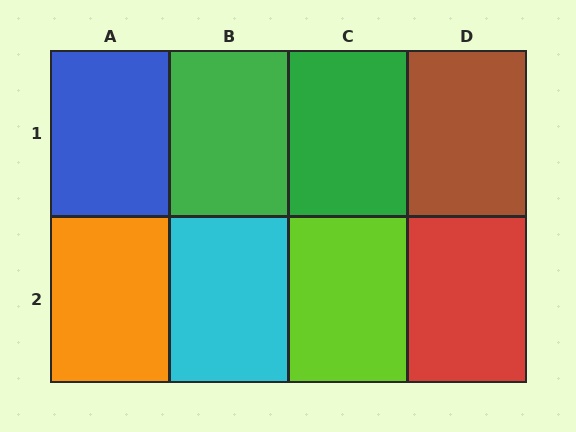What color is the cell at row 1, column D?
Brown.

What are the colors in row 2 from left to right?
Orange, cyan, lime, red.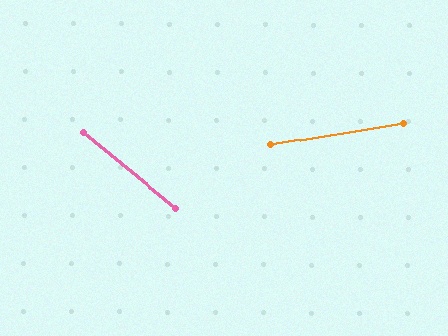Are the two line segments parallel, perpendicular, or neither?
Neither parallel nor perpendicular — they differ by about 48°.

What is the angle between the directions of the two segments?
Approximately 48 degrees.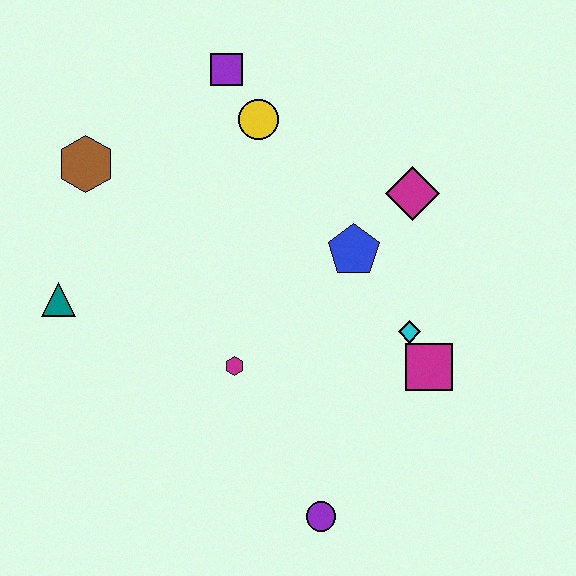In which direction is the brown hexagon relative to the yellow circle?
The brown hexagon is to the left of the yellow circle.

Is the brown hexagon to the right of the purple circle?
No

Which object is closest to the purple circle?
The magenta hexagon is closest to the purple circle.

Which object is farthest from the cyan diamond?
The brown hexagon is farthest from the cyan diamond.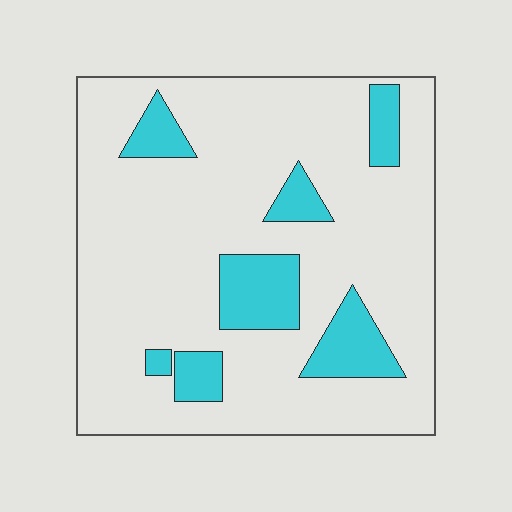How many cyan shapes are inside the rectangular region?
7.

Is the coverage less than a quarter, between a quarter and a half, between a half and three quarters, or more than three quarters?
Less than a quarter.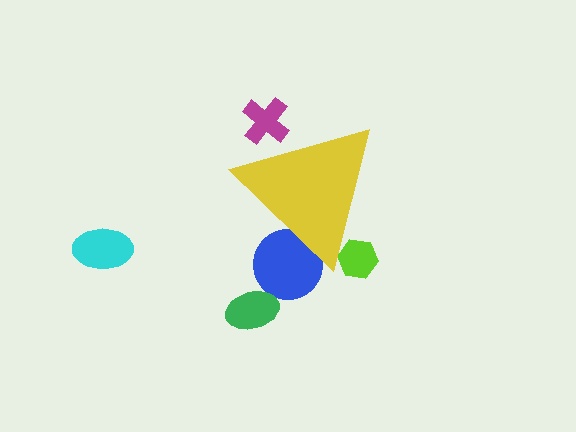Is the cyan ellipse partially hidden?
No, the cyan ellipse is fully visible.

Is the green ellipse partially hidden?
No, the green ellipse is fully visible.